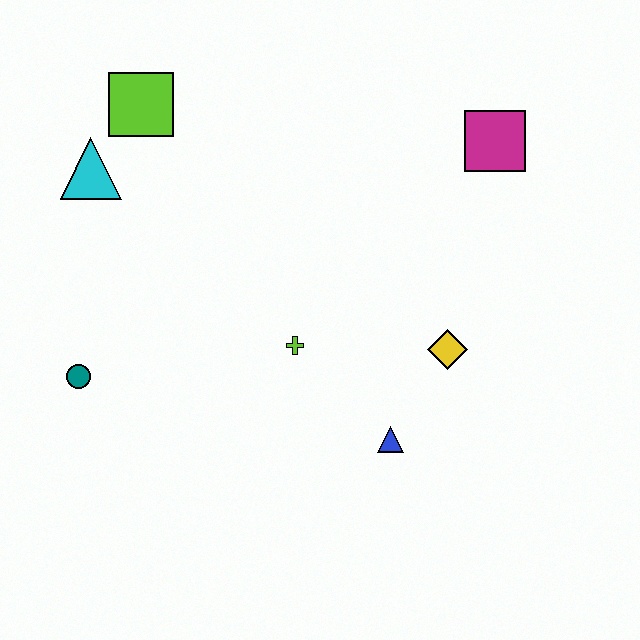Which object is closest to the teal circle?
The cyan triangle is closest to the teal circle.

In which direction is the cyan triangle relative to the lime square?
The cyan triangle is below the lime square.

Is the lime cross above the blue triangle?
Yes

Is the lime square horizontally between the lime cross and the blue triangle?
No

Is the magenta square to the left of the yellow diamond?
No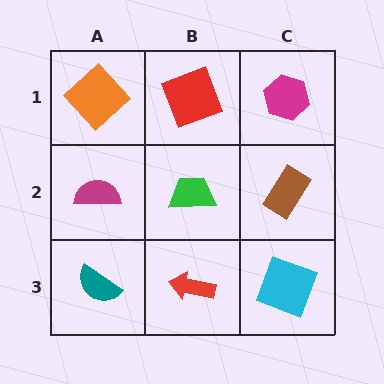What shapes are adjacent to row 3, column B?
A green trapezoid (row 2, column B), a teal semicircle (row 3, column A), a cyan square (row 3, column C).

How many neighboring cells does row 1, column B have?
3.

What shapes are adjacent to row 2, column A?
An orange diamond (row 1, column A), a teal semicircle (row 3, column A), a green trapezoid (row 2, column B).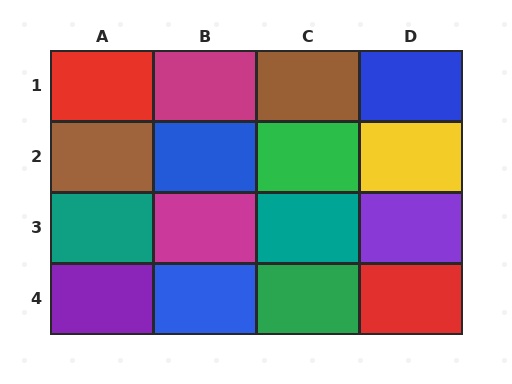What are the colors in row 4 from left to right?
Purple, blue, green, red.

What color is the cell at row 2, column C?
Green.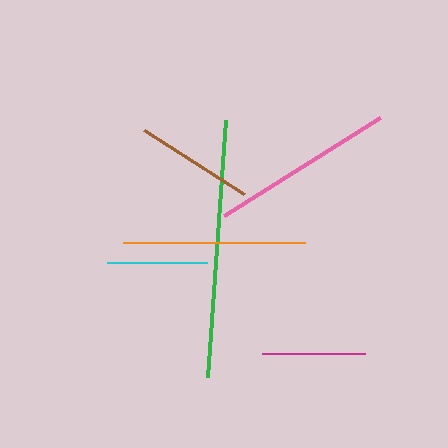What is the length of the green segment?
The green segment is approximately 258 pixels long.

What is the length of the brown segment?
The brown segment is approximately 119 pixels long.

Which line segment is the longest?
The green line is the longest at approximately 258 pixels.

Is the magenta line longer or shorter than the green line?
The green line is longer than the magenta line.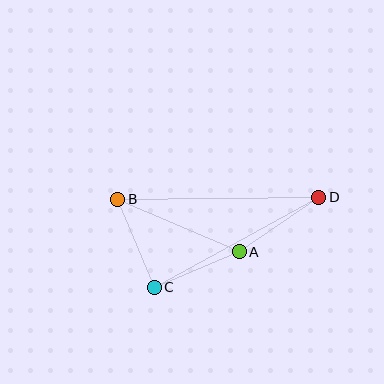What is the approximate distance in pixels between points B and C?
The distance between B and C is approximately 95 pixels.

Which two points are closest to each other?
Points A and C are closest to each other.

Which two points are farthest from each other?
Points B and D are farthest from each other.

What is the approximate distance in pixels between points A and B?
The distance between A and B is approximately 133 pixels.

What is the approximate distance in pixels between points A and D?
The distance between A and D is approximately 97 pixels.